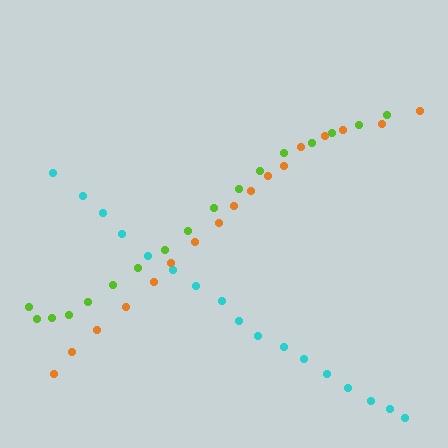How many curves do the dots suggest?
There are 3 distinct paths.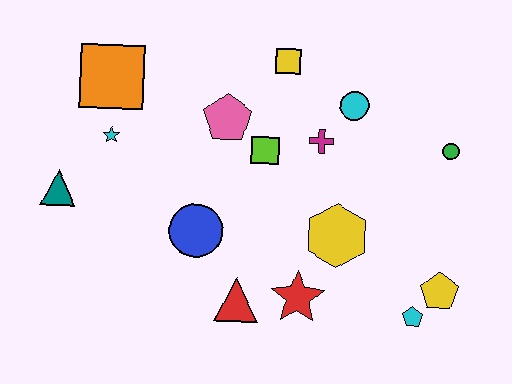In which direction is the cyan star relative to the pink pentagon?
The cyan star is to the left of the pink pentagon.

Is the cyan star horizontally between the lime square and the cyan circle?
No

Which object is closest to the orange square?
The cyan star is closest to the orange square.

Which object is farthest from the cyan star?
The yellow pentagon is farthest from the cyan star.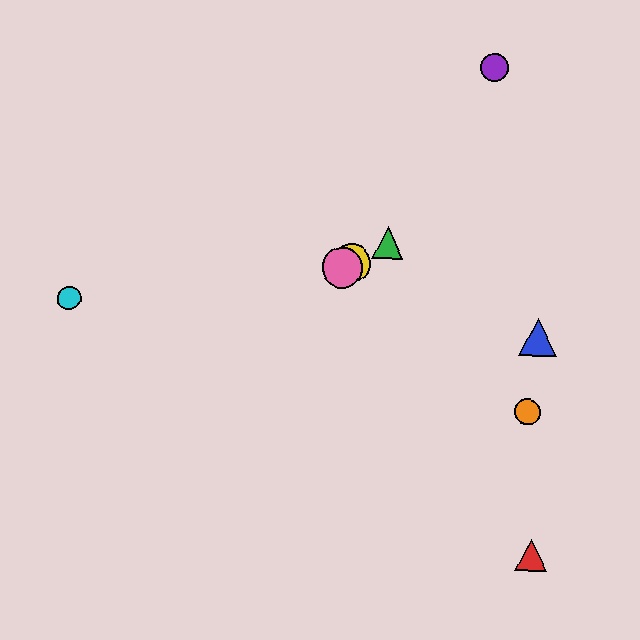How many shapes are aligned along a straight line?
3 shapes (the green triangle, the yellow circle, the pink circle) are aligned along a straight line.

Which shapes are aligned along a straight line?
The green triangle, the yellow circle, the pink circle are aligned along a straight line.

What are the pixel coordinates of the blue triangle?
The blue triangle is at (538, 338).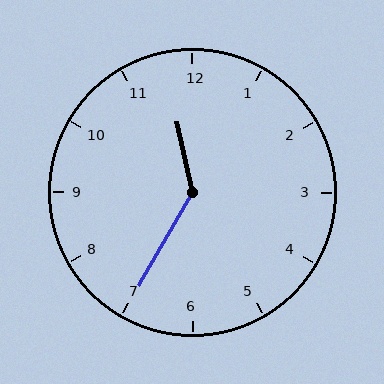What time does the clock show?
11:35.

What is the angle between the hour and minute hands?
Approximately 138 degrees.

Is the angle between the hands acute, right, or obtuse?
It is obtuse.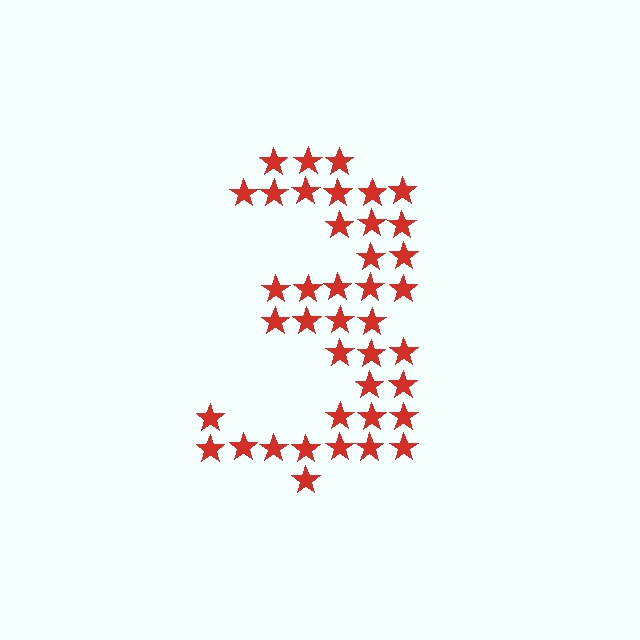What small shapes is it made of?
It is made of small stars.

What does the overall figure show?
The overall figure shows the digit 3.